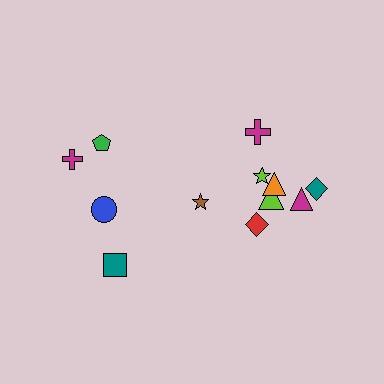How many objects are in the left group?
There are 4 objects.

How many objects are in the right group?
There are 8 objects.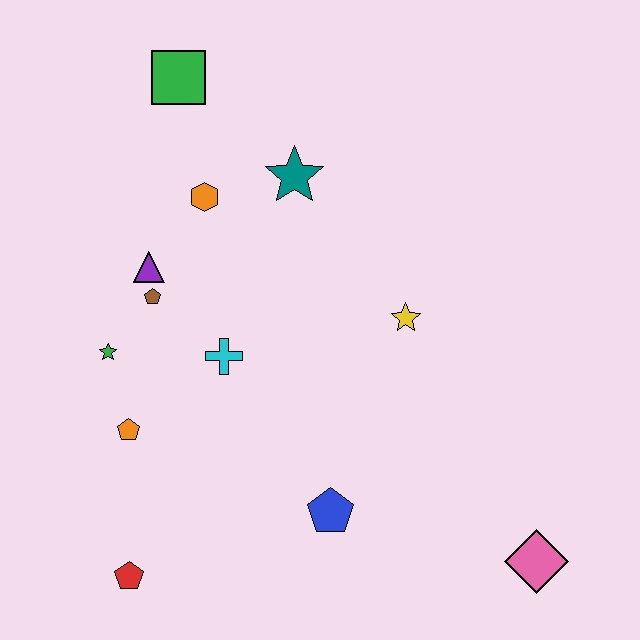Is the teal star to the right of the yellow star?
No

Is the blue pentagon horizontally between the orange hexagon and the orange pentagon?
No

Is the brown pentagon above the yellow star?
Yes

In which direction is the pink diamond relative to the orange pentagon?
The pink diamond is to the right of the orange pentagon.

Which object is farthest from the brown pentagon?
The pink diamond is farthest from the brown pentagon.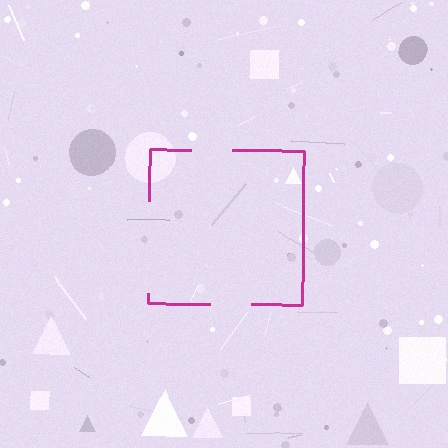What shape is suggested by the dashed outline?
The dashed outline suggests a square.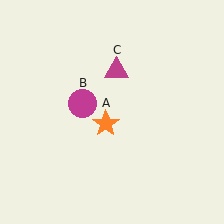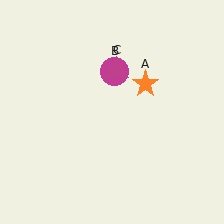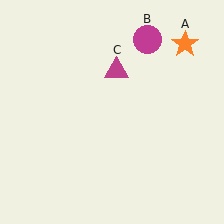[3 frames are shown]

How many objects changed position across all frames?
2 objects changed position: orange star (object A), magenta circle (object B).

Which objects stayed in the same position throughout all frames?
Magenta triangle (object C) remained stationary.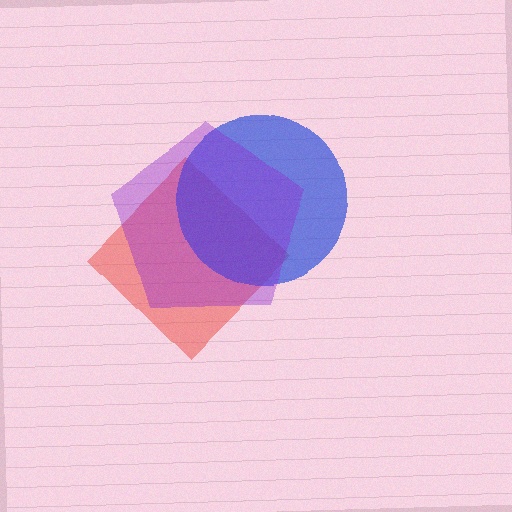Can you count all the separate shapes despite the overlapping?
Yes, there are 3 separate shapes.